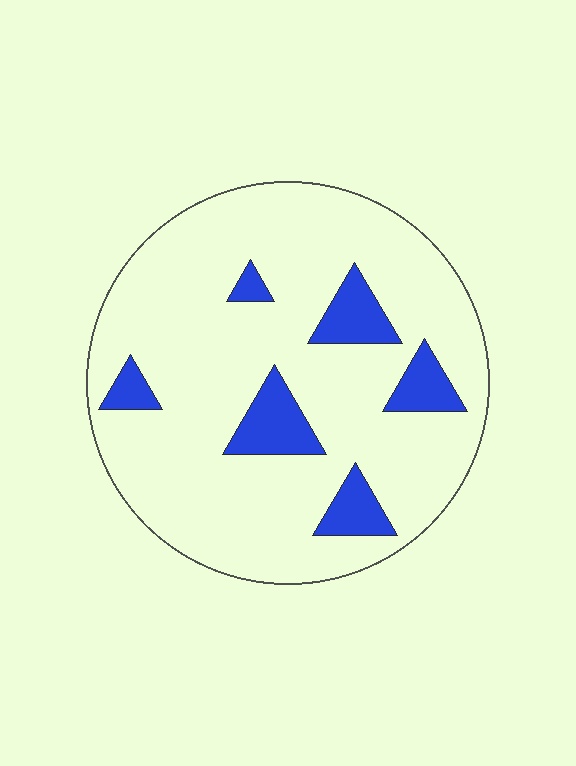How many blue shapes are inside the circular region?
6.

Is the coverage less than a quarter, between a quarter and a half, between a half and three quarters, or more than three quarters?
Less than a quarter.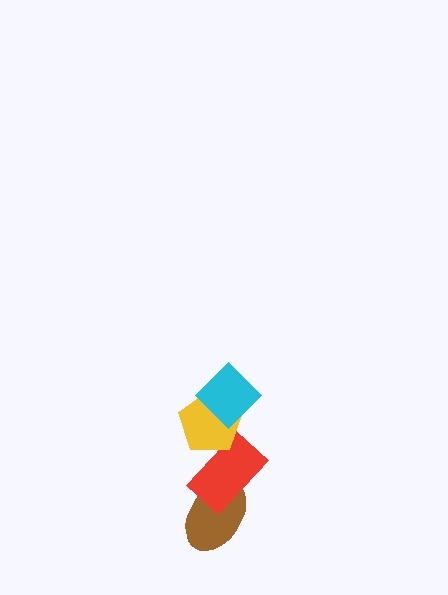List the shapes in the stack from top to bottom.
From top to bottom: the cyan diamond, the yellow pentagon, the red rectangle, the brown ellipse.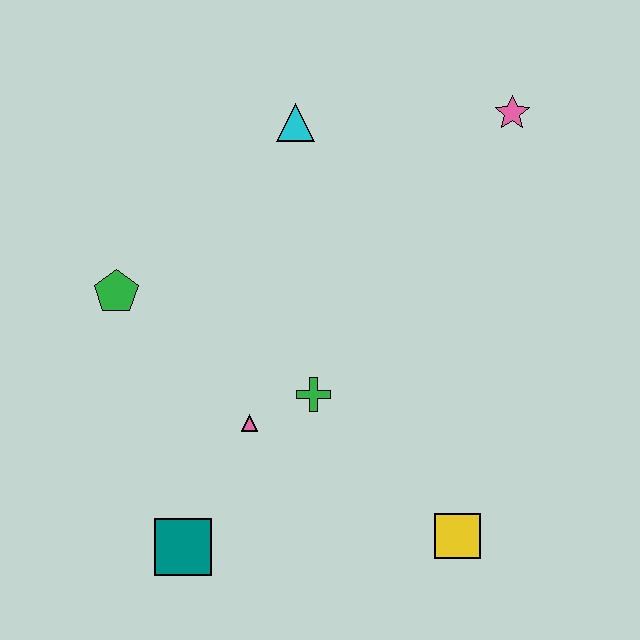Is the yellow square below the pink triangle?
Yes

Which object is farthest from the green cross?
The pink star is farthest from the green cross.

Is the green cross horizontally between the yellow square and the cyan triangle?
Yes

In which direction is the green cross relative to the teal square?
The green cross is above the teal square.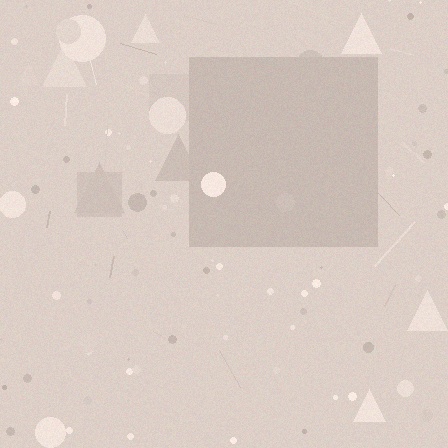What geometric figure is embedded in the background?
A square is embedded in the background.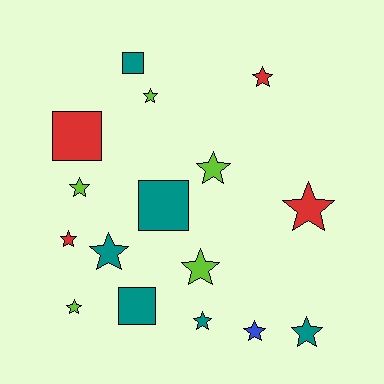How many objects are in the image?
There are 16 objects.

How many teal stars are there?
There are 3 teal stars.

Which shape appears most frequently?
Star, with 12 objects.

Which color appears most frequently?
Teal, with 6 objects.